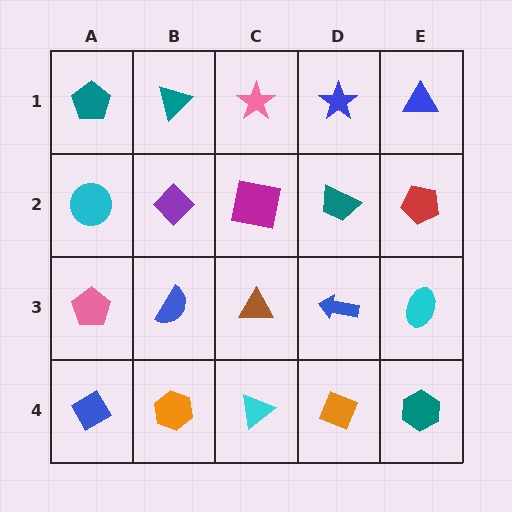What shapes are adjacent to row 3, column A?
A cyan circle (row 2, column A), a blue diamond (row 4, column A), a blue semicircle (row 3, column B).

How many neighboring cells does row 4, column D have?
3.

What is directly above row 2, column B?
A teal triangle.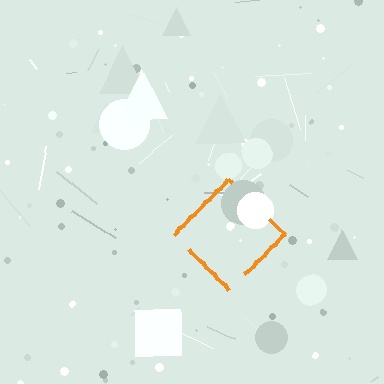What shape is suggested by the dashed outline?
The dashed outline suggests a diamond.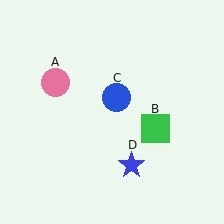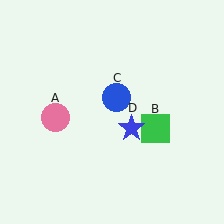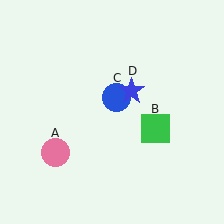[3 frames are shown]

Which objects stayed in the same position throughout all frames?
Green square (object B) and blue circle (object C) remained stationary.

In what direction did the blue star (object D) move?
The blue star (object D) moved up.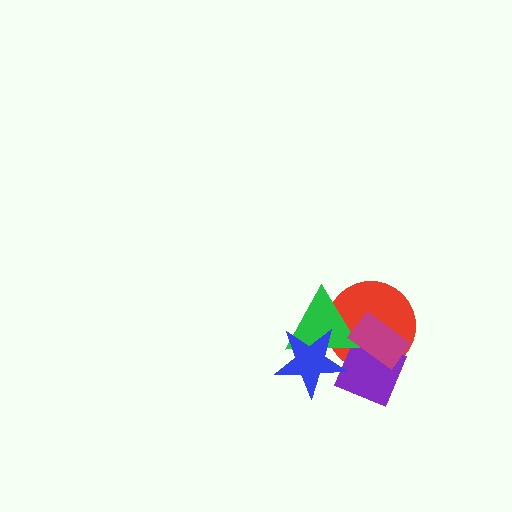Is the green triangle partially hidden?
Yes, it is partially covered by another shape.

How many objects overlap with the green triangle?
4 objects overlap with the green triangle.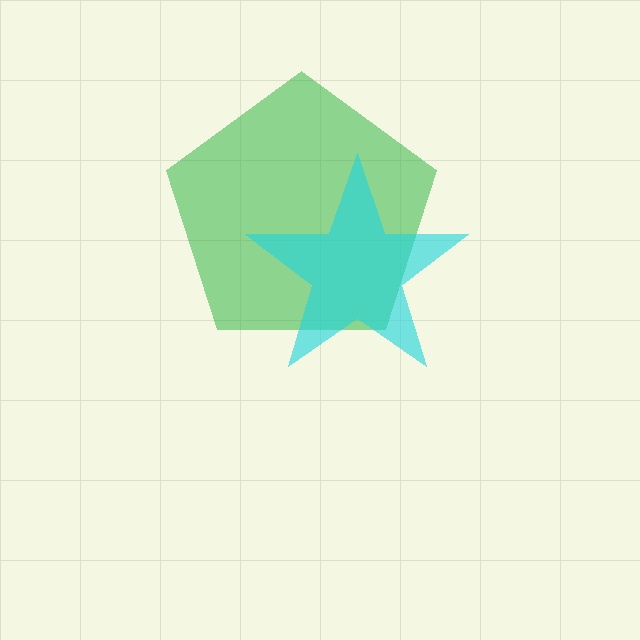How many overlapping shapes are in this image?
There are 2 overlapping shapes in the image.